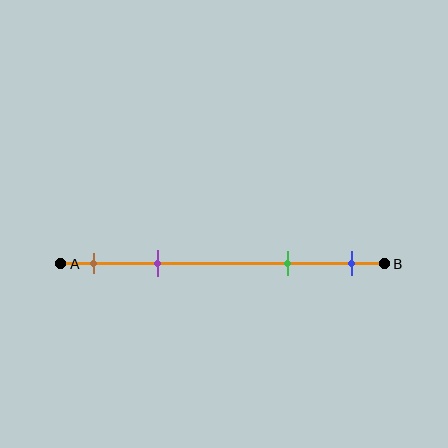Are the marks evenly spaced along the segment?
No, the marks are not evenly spaced.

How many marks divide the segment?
There are 4 marks dividing the segment.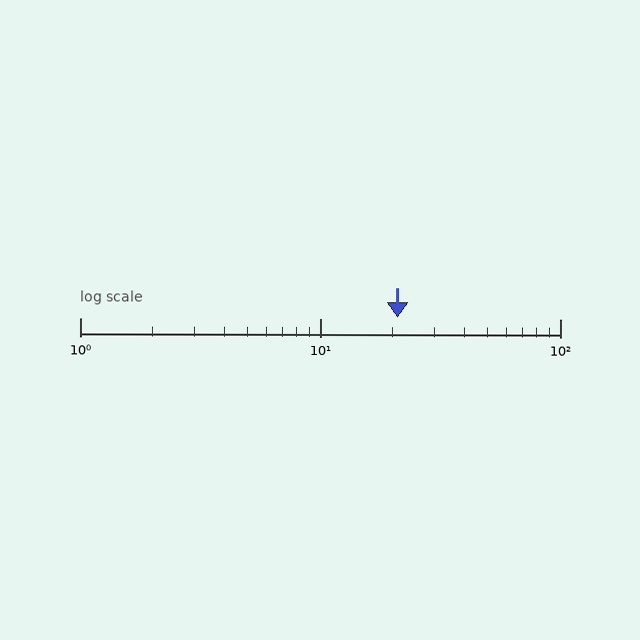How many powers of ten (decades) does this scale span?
The scale spans 2 decades, from 1 to 100.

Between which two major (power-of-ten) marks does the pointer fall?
The pointer is between 10 and 100.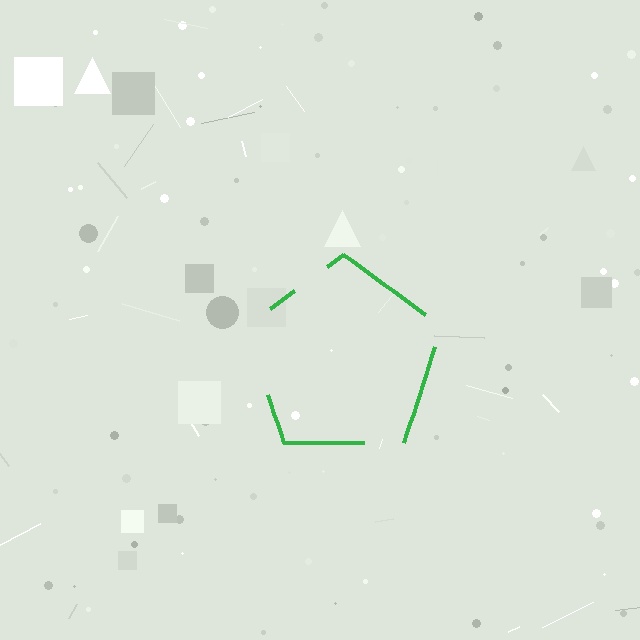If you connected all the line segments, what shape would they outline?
They would outline a pentagon.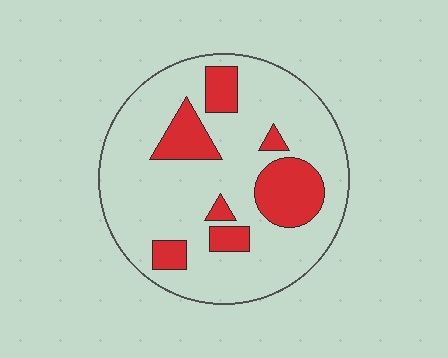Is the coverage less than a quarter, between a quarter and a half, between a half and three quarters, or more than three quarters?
Less than a quarter.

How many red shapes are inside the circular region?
7.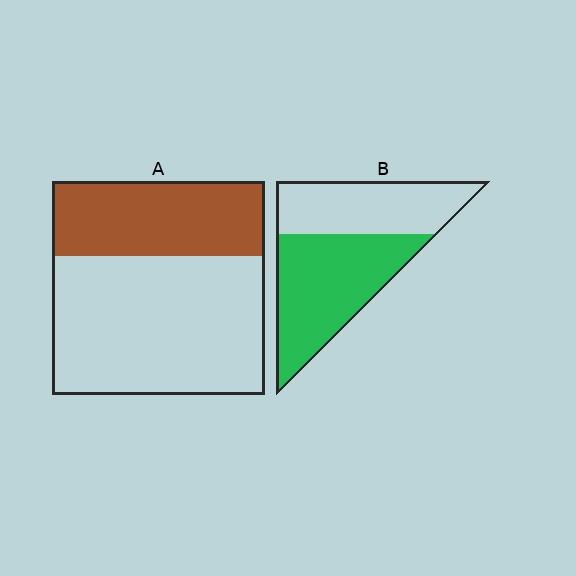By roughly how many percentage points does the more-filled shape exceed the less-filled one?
By roughly 20 percentage points (B over A).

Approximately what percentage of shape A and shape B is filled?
A is approximately 35% and B is approximately 55%.